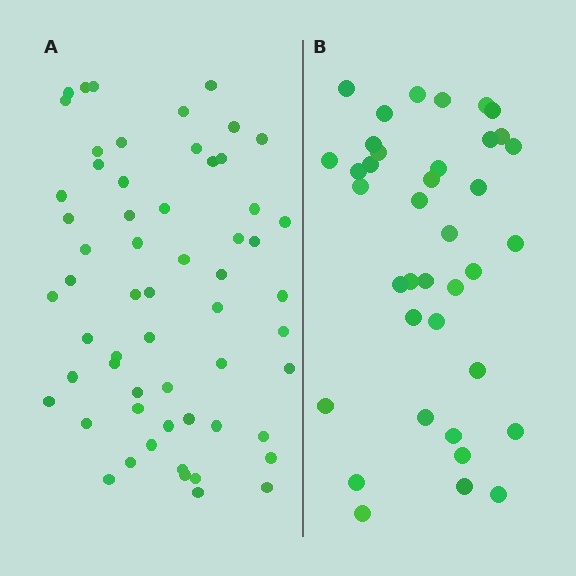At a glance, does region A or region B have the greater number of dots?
Region A (the left region) has more dots.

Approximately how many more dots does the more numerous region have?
Region A has approximately 20 more dots than region B.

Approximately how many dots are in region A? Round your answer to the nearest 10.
About 60 dots. (The exact count is 59, which rounds to 60.)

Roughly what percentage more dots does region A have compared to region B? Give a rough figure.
About 55% more.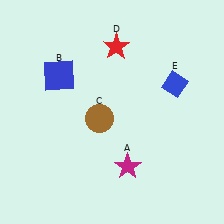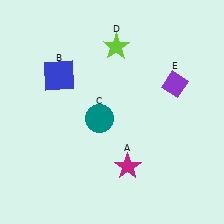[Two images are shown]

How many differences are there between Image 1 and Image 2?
There are 3 differences between the two images.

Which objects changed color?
C changed from brown to teal. D changed from red to lime. E changed from blue to purple.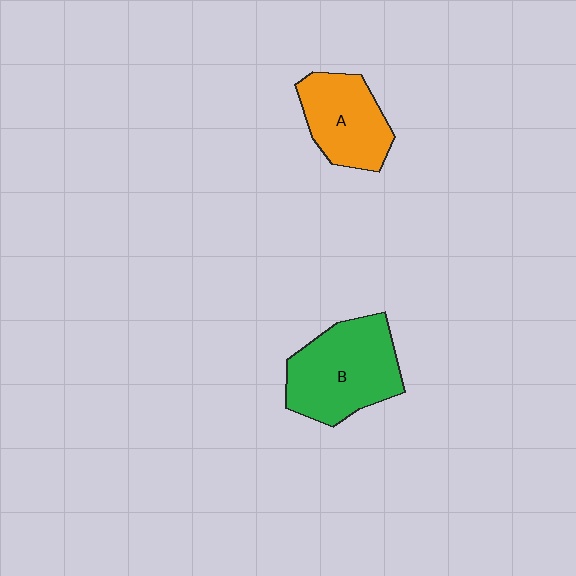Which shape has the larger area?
Shape B (green).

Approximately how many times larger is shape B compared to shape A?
Approximately 1.4 times.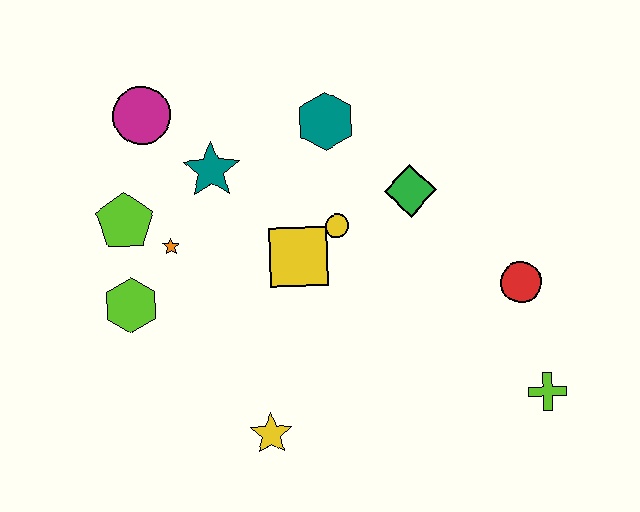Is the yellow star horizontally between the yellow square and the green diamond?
No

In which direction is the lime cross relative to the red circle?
The lime cross is below the red circle.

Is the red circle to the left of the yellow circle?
No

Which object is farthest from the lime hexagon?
The lime cross is farthest from the lime hexagon.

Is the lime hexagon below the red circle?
Yes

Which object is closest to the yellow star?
The yellow square is closest to the yellow star.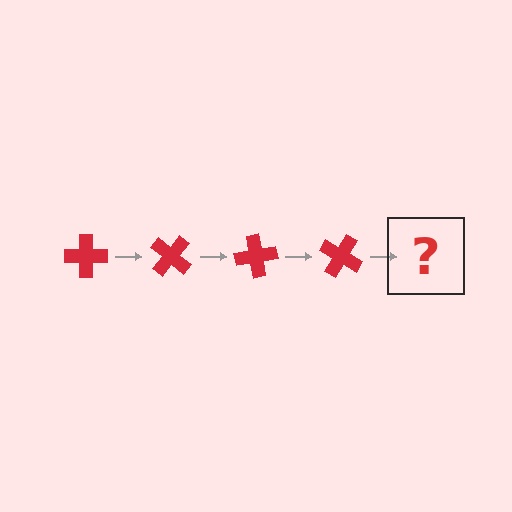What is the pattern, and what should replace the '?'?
The pattern is that the cross rotates 40 degrees each step. The '?' should be a red cross rotated 160 degrees.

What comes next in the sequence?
The next element should be a red cross rotated 160 degrees.